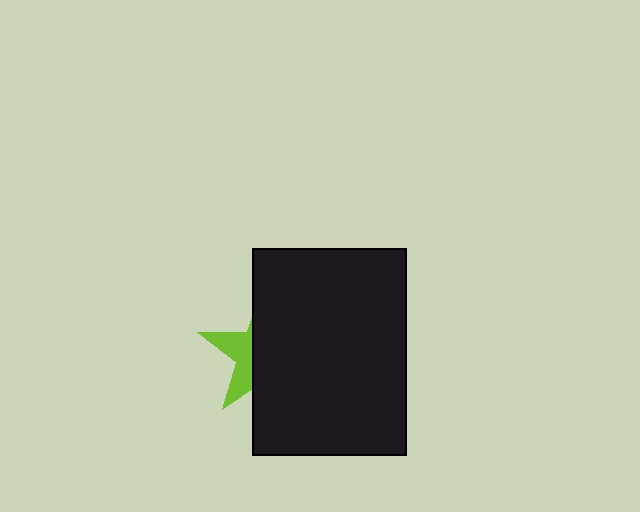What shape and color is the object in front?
The object in front is a black rectangle.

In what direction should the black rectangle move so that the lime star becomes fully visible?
The black rectangle should move right. That is the shortest direction to clear the overlap and leave the lime star fully visible.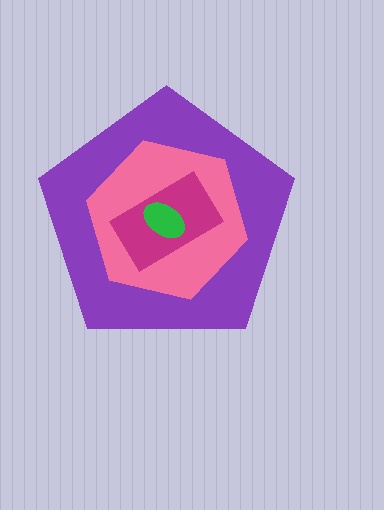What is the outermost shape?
The purple pentagon.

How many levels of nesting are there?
4.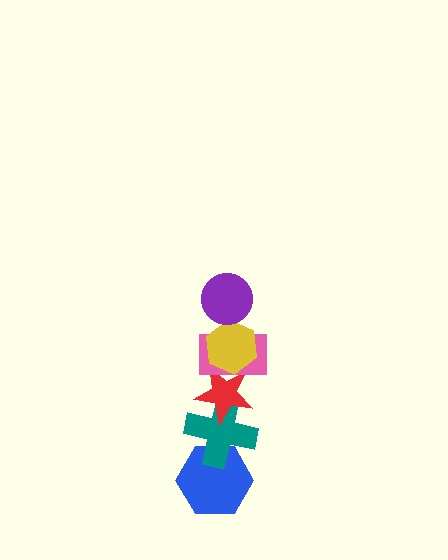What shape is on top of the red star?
The pink rectangle is on top of the red star.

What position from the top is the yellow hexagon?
The yellow hexagon is 2nd from the top.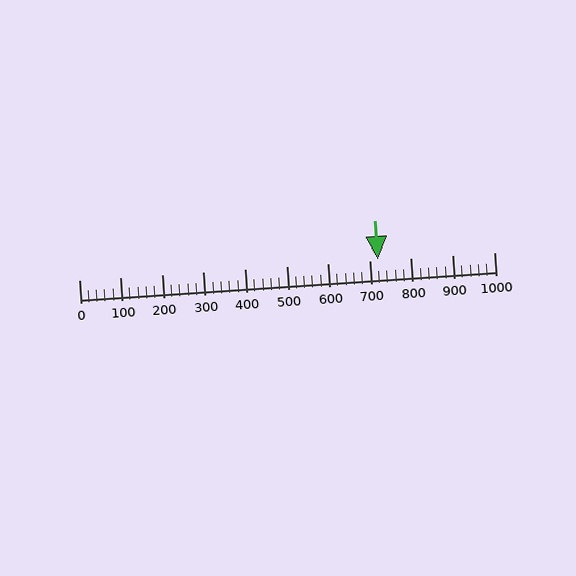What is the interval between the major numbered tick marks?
The major tick marks are spaced 100 units apart.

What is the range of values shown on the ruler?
The ruler shows values from 0 to 1000.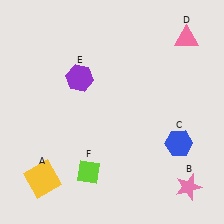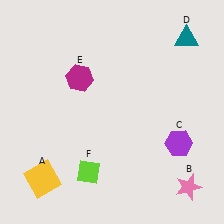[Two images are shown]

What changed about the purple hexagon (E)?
In Image 1, E is purple. In Image 2, it changed to magenta.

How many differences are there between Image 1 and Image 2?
There are 3 differences between the two images.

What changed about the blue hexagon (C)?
In Image 1, C is blue. In Image 2, it changed to purple.